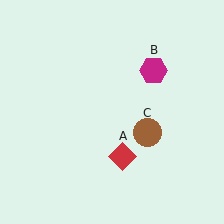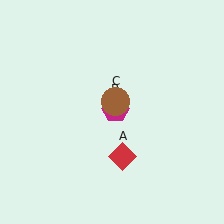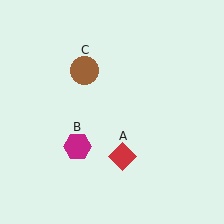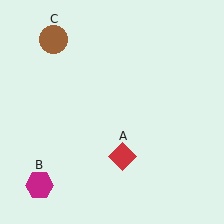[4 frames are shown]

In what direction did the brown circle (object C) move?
The brown circle (object C) moved up and to the left.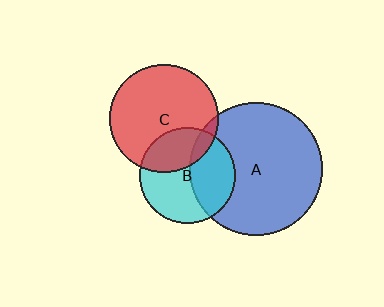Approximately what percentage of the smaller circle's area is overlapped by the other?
Approximately 30%.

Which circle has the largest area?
Circle A (blue).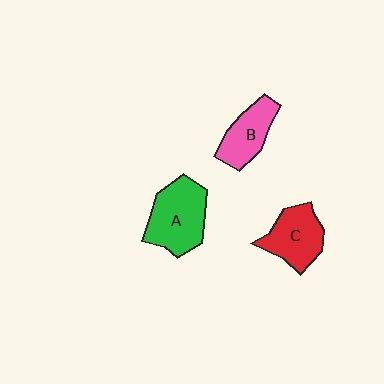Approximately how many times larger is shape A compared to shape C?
Approximately 1.3 times.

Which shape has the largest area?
Shape A (green).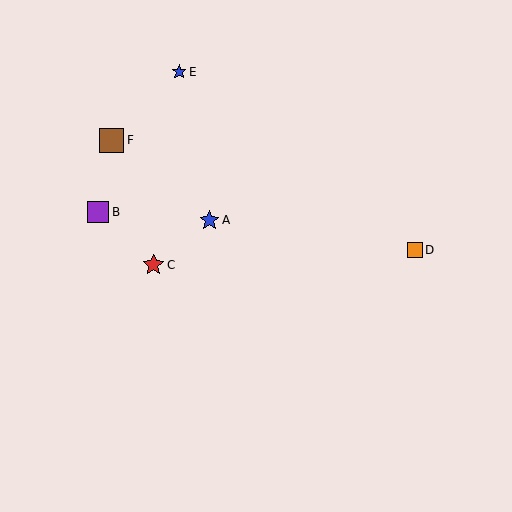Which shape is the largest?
The brown square (labeled F) is the largest.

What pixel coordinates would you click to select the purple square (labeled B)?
Click at (98, 212) to select the purple square B.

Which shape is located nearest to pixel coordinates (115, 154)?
The brown square (labeled F) at (112, 140) is nearest to that location.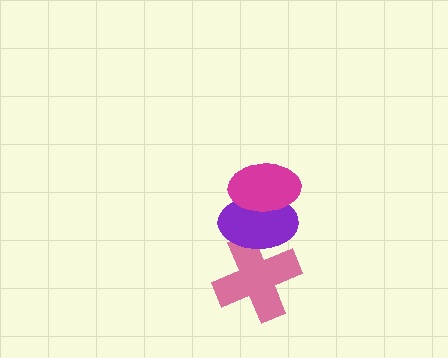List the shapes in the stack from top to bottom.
From top to bottom: the magenta ellipse, the purple ellipse, the pink cross.